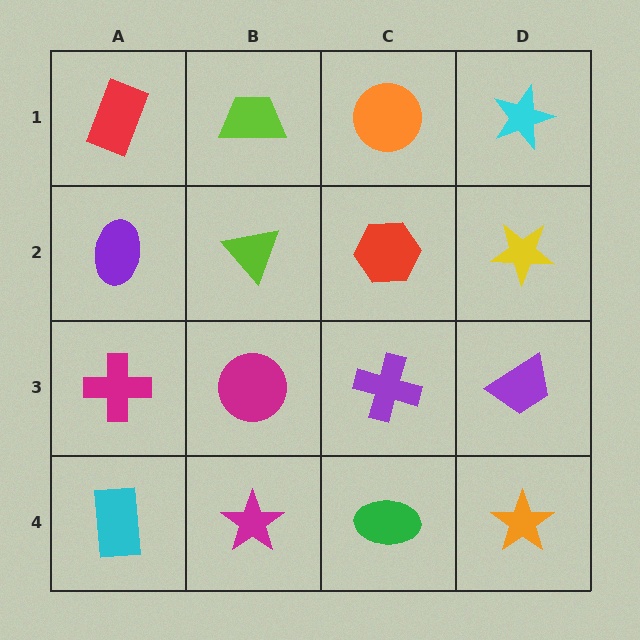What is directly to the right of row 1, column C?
A cyan star.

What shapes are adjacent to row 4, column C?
A purple cross (row 3, column C), a magenta star (row 4, column B), an orange star (row 4, column D).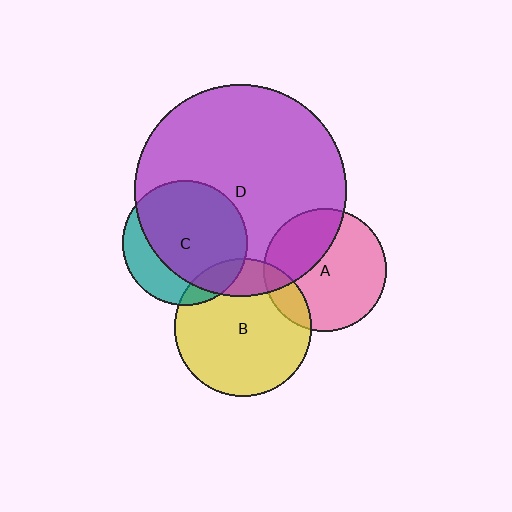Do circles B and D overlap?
Yes.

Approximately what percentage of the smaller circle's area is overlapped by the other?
Approximately 20%.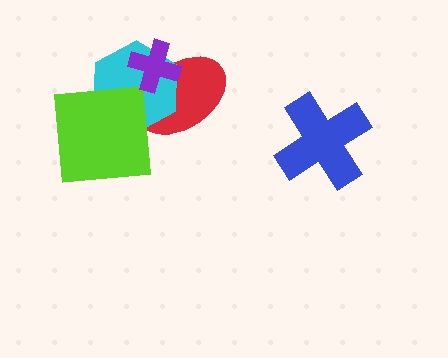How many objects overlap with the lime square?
1 object overlaps with the lime square.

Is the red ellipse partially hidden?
Yes, it is partially covered by another shape.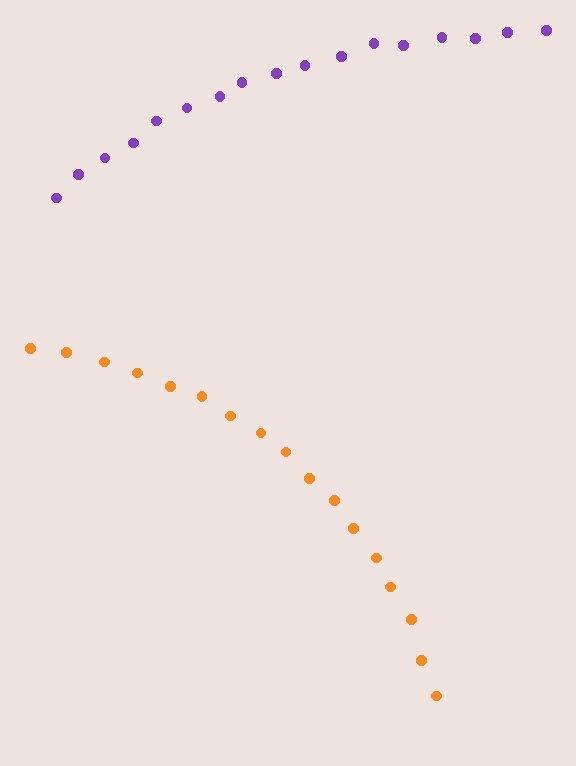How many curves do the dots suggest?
There are 2 distinct paths.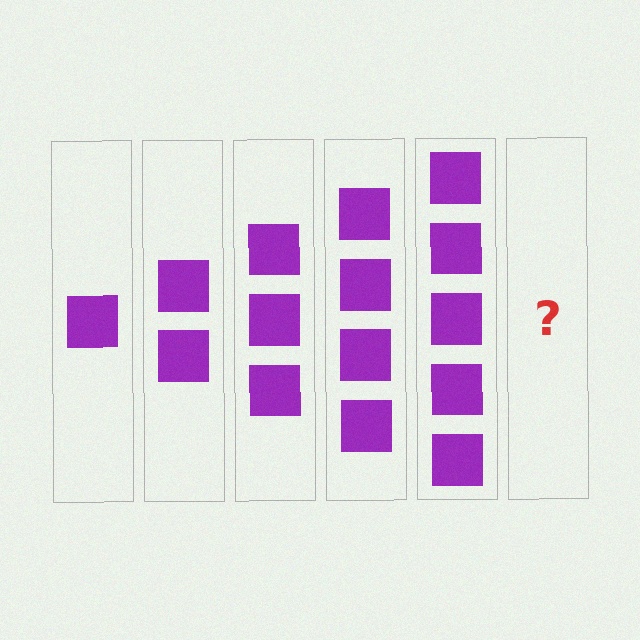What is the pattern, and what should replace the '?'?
The pattern is that each step adds one more square. The '?' should be 6 squares.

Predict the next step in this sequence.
The next step is 6 squares.